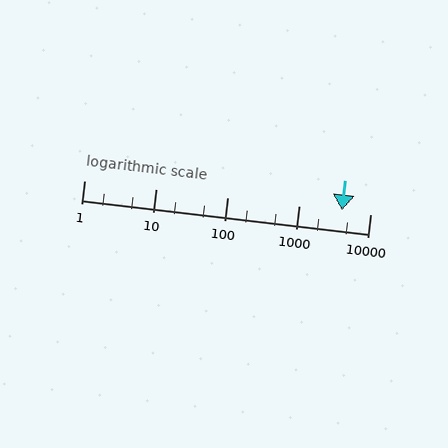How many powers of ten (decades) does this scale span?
The scale spans 4 decades, from 1 to 10000.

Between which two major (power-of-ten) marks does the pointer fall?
The pointer is between 1000 and 10000.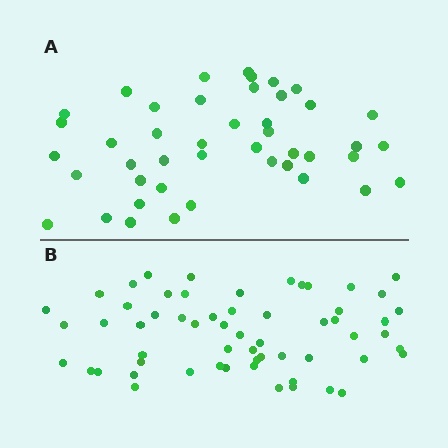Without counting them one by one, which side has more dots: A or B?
Region B (the bottom region) has more dots.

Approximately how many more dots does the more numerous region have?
Region B has approximately 15 more dots than region A.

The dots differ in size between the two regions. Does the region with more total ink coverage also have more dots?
No. Region A has more total ink coverage because its dots are larger, but region B actually contains more individual dots. Total area can be misleading — the number of items is what matters here.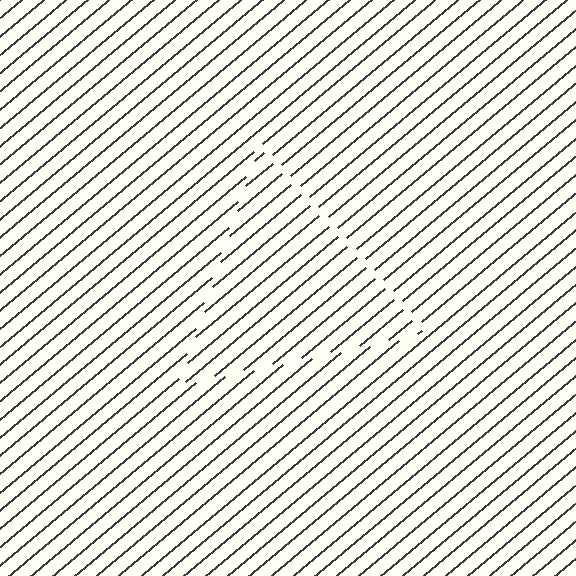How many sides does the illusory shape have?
3 sides — the line-ends trace a triangle.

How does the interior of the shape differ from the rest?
The interior of the shape contains the same grating, shifted by half a period — the contour is defined by the phase discontinuity where line-ends from the inner and outer gratings abut.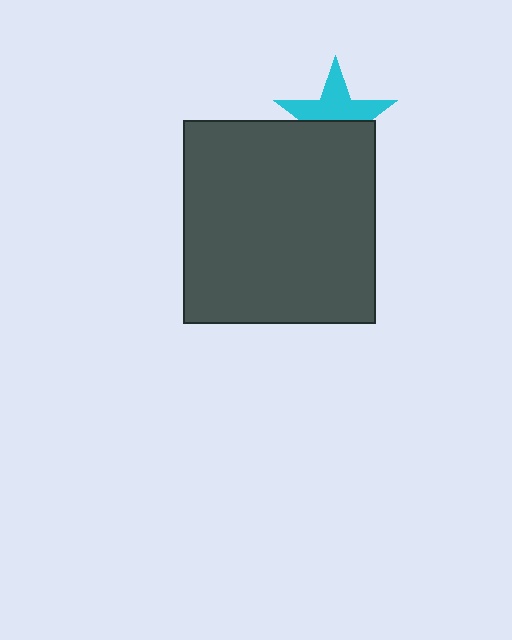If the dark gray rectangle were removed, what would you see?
You would see the complete cyan star.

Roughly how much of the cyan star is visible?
About half of it is visible (roughly 53%).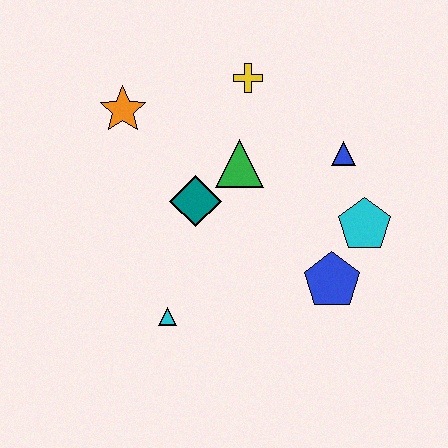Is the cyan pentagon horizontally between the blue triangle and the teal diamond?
No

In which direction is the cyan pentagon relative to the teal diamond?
The cyan pentagon is to the right of the teal diamond.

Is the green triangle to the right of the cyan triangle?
Yes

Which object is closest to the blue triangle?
The cyan pentagon is closest to the blue triangle.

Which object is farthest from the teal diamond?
The cyan pentagon is farthest from the teal diamond.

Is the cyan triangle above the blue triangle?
No